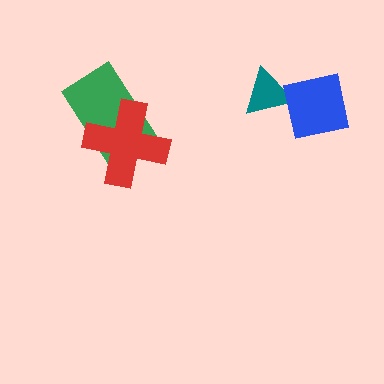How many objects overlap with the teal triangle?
1 object overlaps with the teal triangle.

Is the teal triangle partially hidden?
Yes, it is partially covered by another shape.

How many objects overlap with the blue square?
1 object overlaps with the blue square.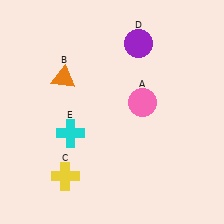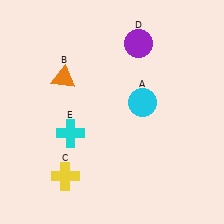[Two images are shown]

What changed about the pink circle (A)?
In Image 1, A is pink. In Image 2, it changed to cyan.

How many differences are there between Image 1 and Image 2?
There is 1 difference between the two images.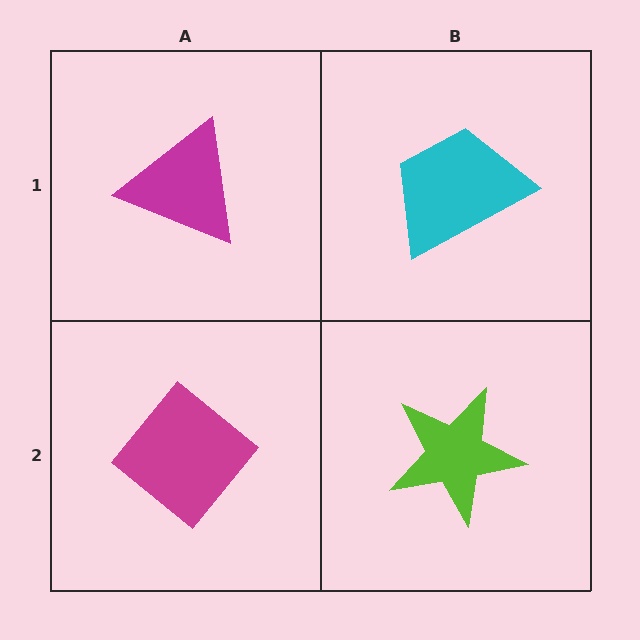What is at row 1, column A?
A magenta triangle.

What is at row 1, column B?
A cyan trapezoid.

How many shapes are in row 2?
2 shapes.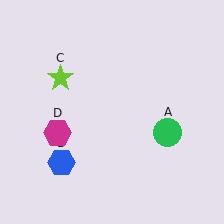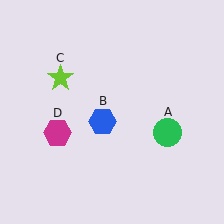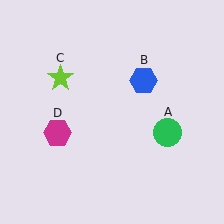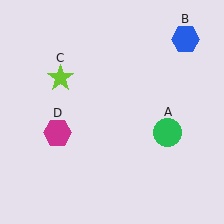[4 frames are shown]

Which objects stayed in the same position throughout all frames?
Green circle (object A) and lime star (object C) and magenta hexagon (object D) remained stationary.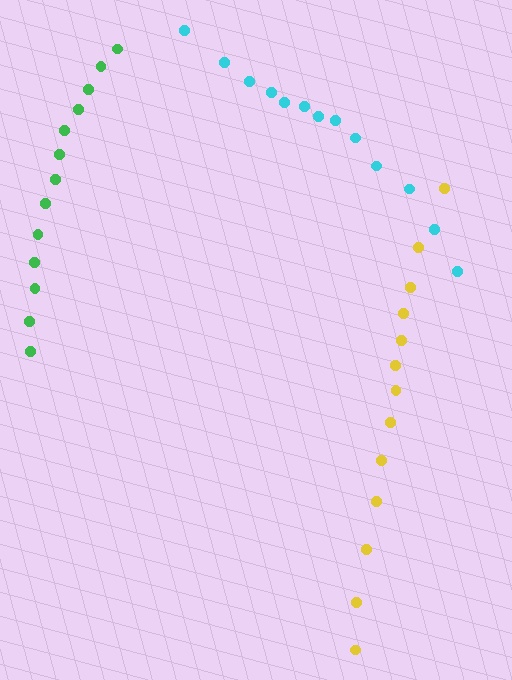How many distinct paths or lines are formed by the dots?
There are 3 distinct paths.